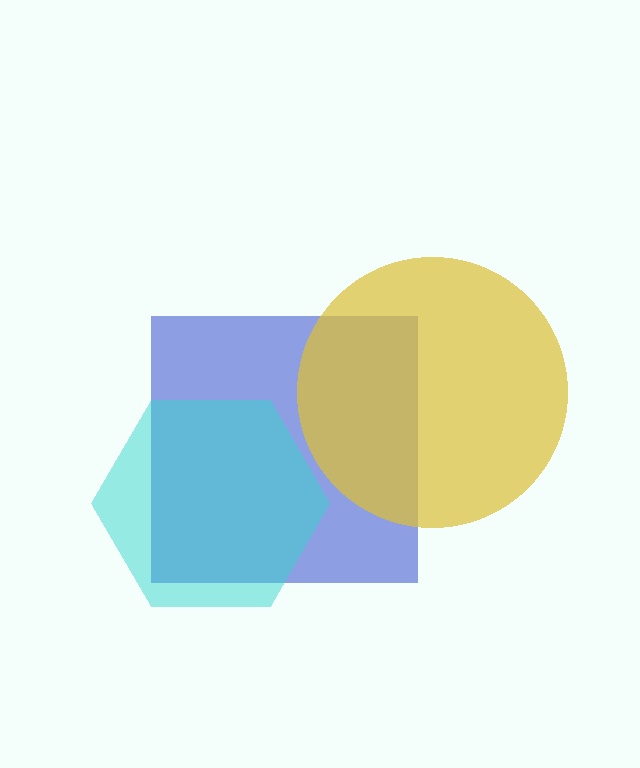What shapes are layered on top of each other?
The layered shapes are: a blue square, a cyan hexagon, a yellow circle.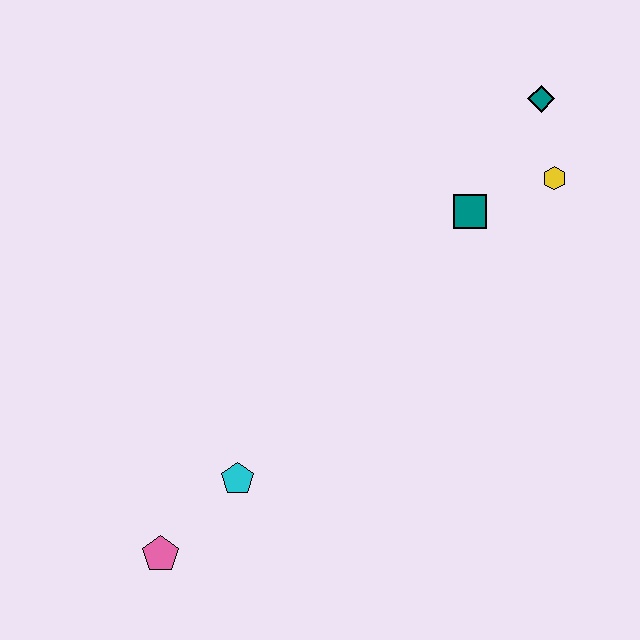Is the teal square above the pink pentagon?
Yes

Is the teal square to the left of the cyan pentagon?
No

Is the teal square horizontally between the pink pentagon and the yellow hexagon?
Yes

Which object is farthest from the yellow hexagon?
The pink pentagon is farthest from the yellow hexagon.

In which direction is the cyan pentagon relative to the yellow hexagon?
The cyan pentagon is to the left of the yellow hexagon.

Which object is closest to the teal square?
The yellow hexagon is closest to the teal square.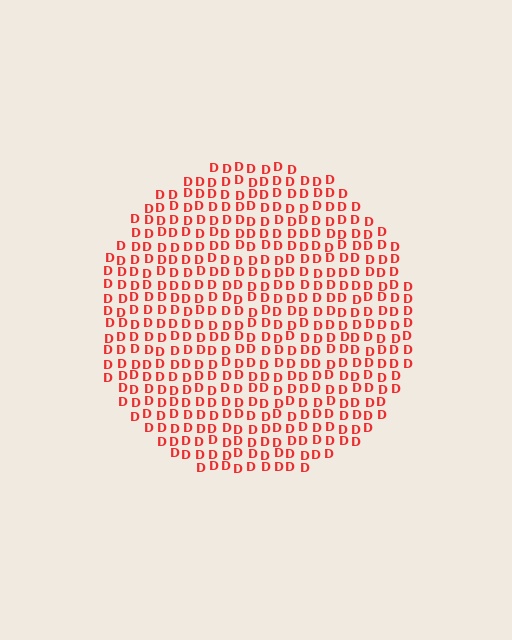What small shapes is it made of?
It is made of small letter D's.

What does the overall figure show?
The overall figure shows a circle.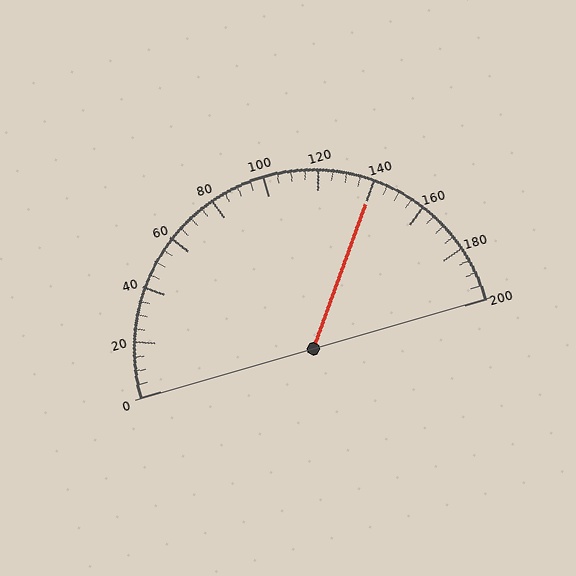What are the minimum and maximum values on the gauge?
The gauge ranges from 0 to 200.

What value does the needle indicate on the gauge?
The needle indicates approximately 140.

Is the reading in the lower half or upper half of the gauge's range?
The reading is in the upper half of the range (0 to 200).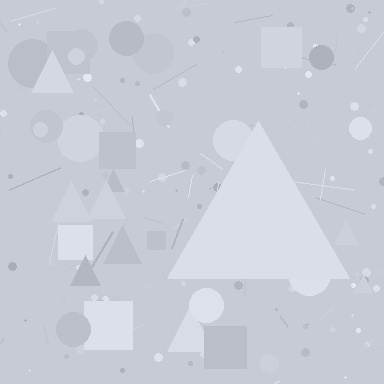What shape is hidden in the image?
A triangle is hidden in the image.